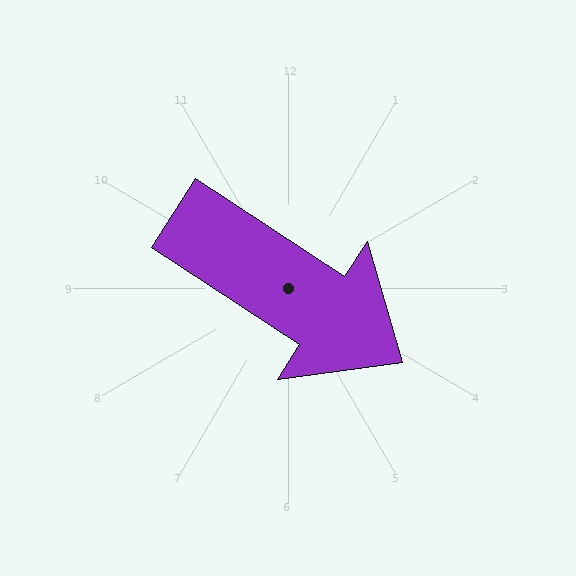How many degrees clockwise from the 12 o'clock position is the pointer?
Approximately 123 degrees.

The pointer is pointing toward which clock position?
Roughly 4 o'clock.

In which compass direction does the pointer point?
Southeast.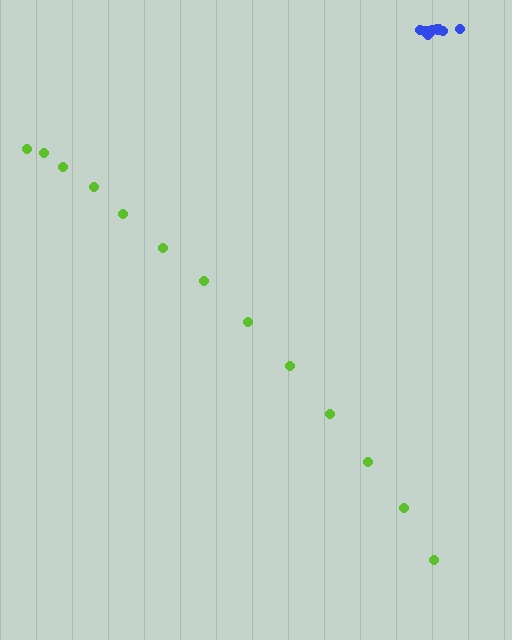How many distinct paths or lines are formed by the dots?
There are 2 distinct paths.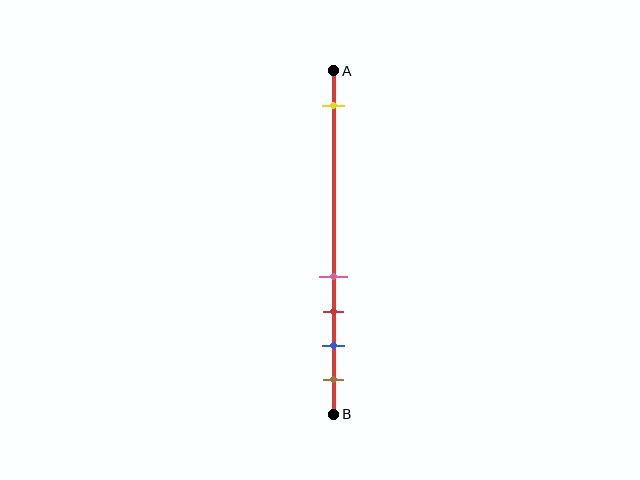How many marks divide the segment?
There are 5 marks dividing the segment.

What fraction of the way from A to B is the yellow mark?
The yellow mark is approximately 10% (0.1) of the way from A to B.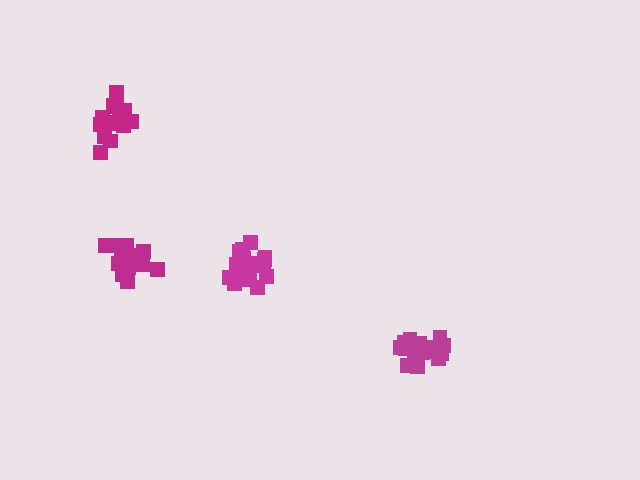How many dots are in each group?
Group 1: 20 dots, Group 2: 16 dots, Group 3: 20 dots, Group 4: 21 dots (77 total).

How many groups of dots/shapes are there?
There are 4 groups.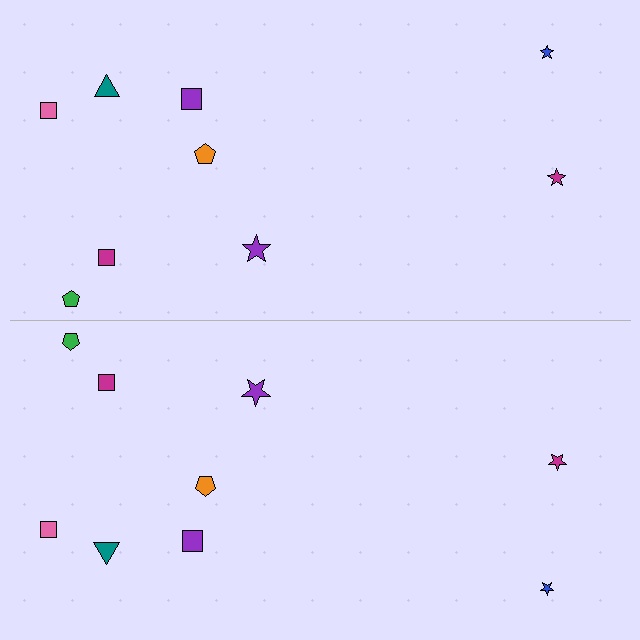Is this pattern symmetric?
Yes, this pattern has bilateral (reflection) symmetry.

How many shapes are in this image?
There are 18 shapes in this image.